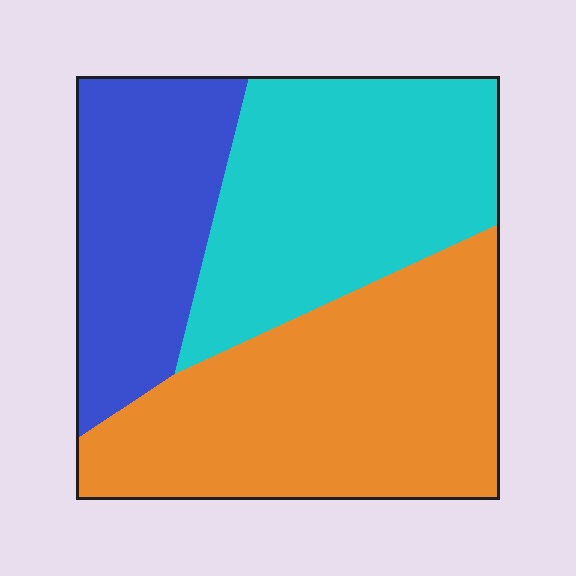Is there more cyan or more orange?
Orange.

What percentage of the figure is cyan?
Cyan covers 34% of the figure.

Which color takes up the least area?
Blue, at roughly 25%.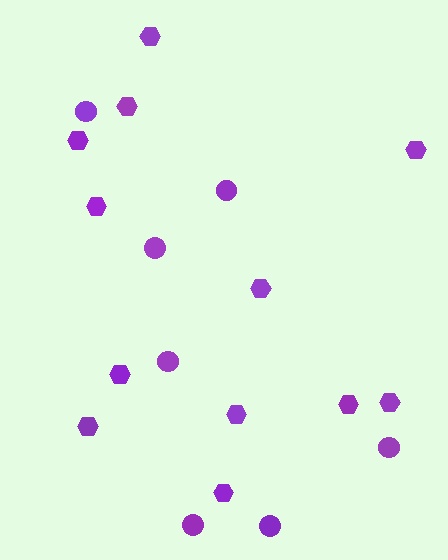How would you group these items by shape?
There are 2 groups: one group of circles (7) and one group of hexagons (12).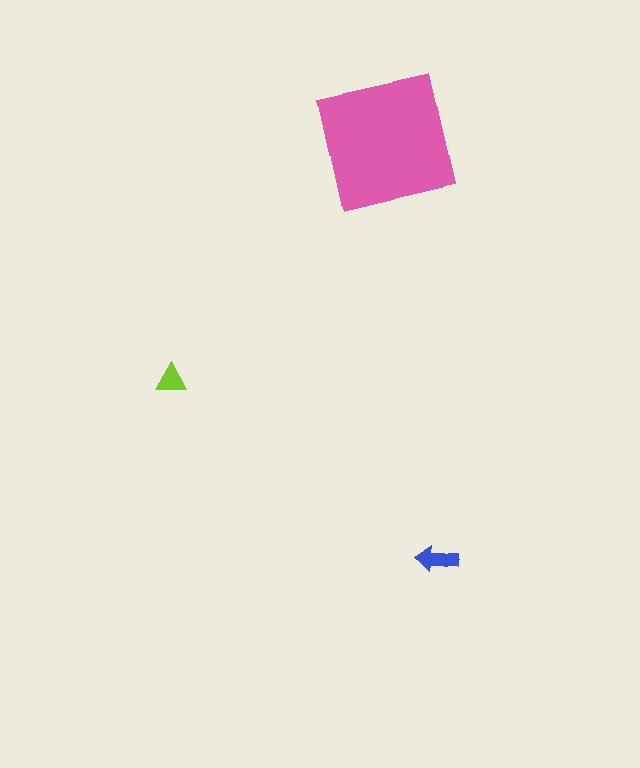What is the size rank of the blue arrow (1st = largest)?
2nd.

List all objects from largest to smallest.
The pink square, the blue arrow, the lime triangle.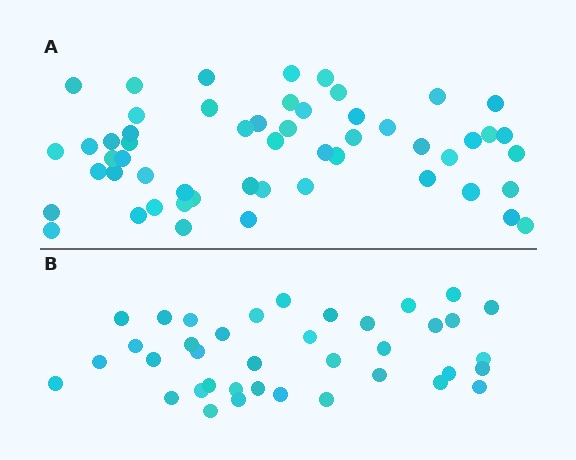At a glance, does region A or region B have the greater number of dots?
Region A (the top region) has more dots.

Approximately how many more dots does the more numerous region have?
Region A has approximately 15 more dots than region B.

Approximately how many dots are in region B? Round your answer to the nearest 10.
About 40 dots. (The exact count is 38, which rounds to 40.)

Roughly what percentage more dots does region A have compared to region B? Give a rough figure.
About 40% more.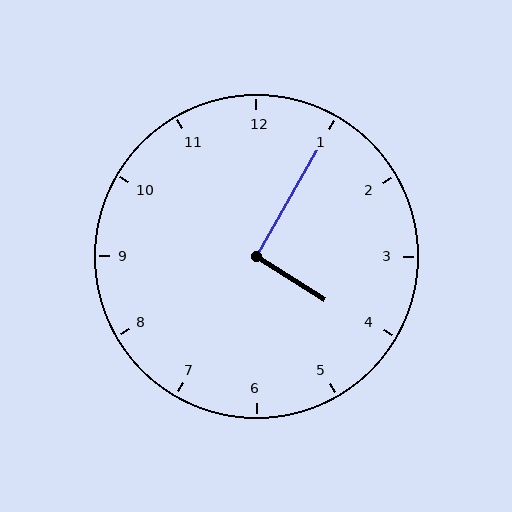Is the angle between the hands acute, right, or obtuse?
It is right.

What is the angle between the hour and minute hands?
Approximately 92 degrees.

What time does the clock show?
4:05.